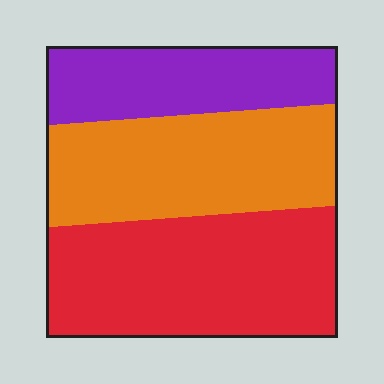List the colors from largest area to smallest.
From largest to smallest: red, orange, purple.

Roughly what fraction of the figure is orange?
Orange takes up between a third and a half of the figure.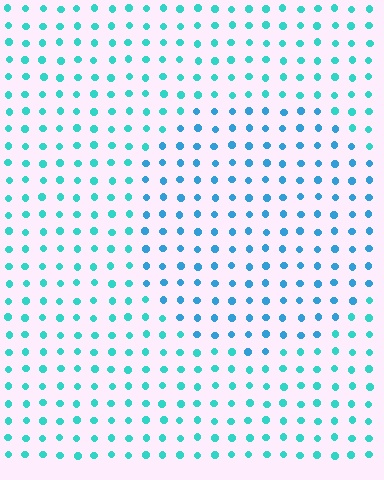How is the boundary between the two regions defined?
The boundary is defined purely by a slight shift in hue (about 25 degrees). Spacing, size, and orientation are identical on both sides.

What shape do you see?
I see a circle.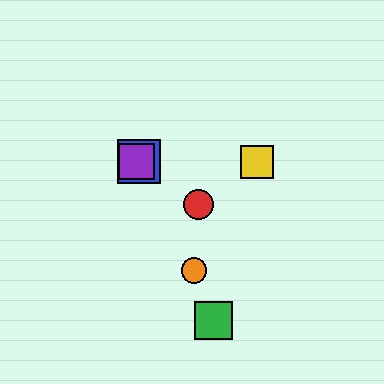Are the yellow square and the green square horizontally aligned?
No, the yellow square is at y≈162 and the green square is at y≈321.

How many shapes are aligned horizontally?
3 shapes (the blue square, the yellow square, the purple square) are aligned horizontally.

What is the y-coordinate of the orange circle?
The orange circle is at y≈271.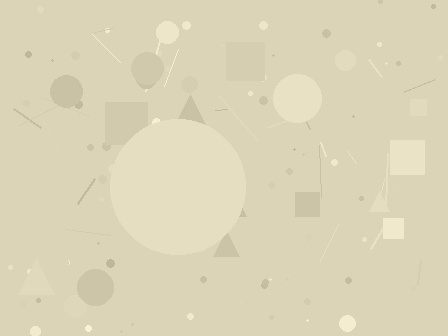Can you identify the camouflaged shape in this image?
The camouflaged shape is a circle.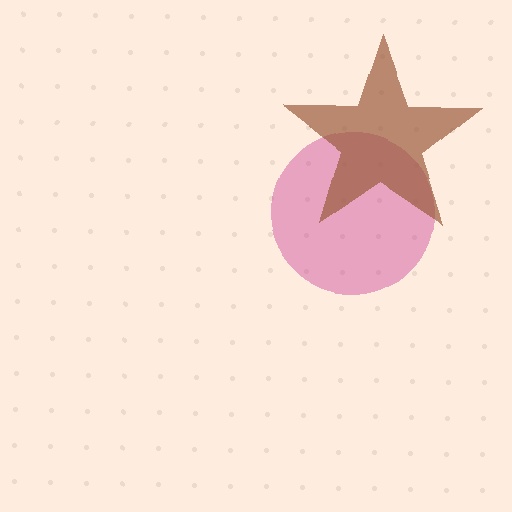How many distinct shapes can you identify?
There are 2 distinct shapes: a magenta circle, a brown star.